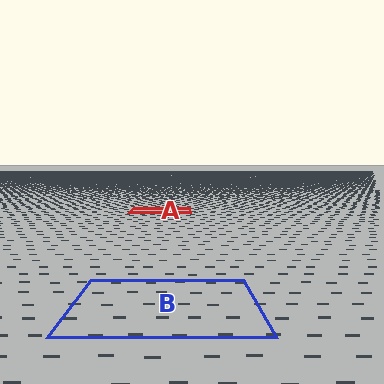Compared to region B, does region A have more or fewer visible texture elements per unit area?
Region A has more texture elements per unit area — they are packed more densely because it is farther away.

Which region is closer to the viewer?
Region B is closer. The texture elements there are larger and more spread out.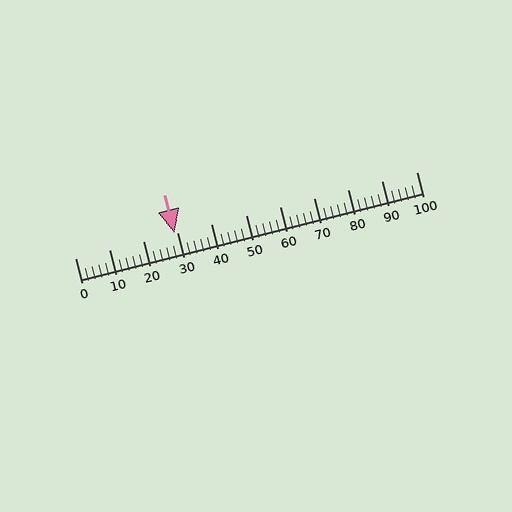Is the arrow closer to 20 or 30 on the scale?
The arrow is closer to 30.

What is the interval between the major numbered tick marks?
The major tick marks are spaced 10 units apart.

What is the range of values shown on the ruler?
The ruler shows values from 0 to 100.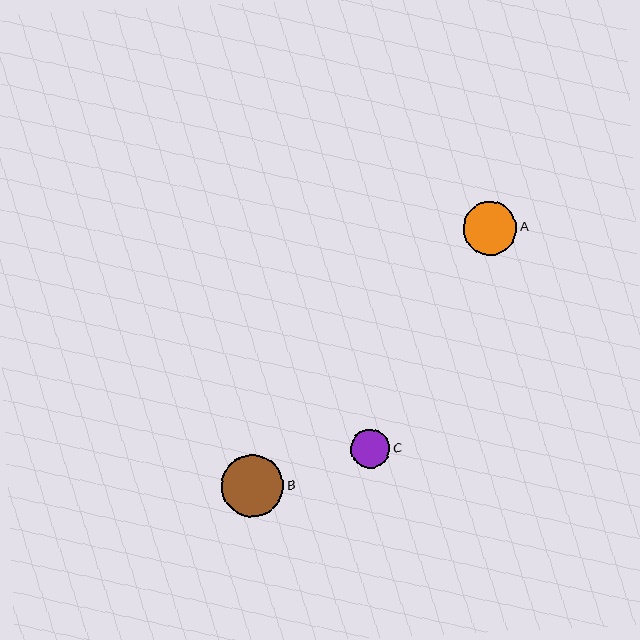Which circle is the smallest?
Circle C is the smallest with a size of approximately 39 pixels.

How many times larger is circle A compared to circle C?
Circle A is approximately 1.4 times the size of circle C.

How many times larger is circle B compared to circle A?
Circle B is approximately 1.2 times the size of circle A.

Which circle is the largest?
Circle B is the largest with a size of approximately 62 pixels.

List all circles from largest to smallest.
From largest to smallest: B, A, C.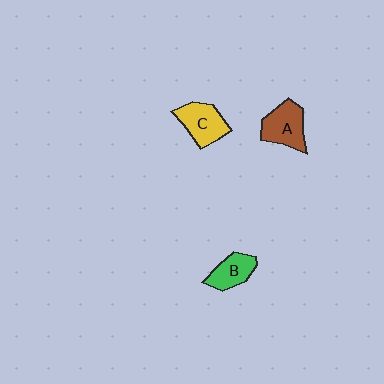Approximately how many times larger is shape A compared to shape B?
Approximately 1.3 times.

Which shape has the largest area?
Shape A (brown).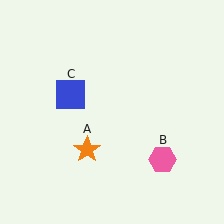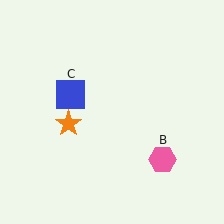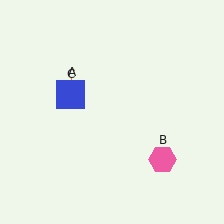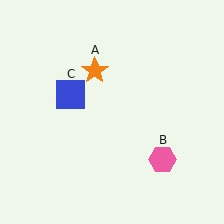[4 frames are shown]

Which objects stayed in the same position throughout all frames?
Pink hexagon (object B) and blue square (object C) remained stationary.